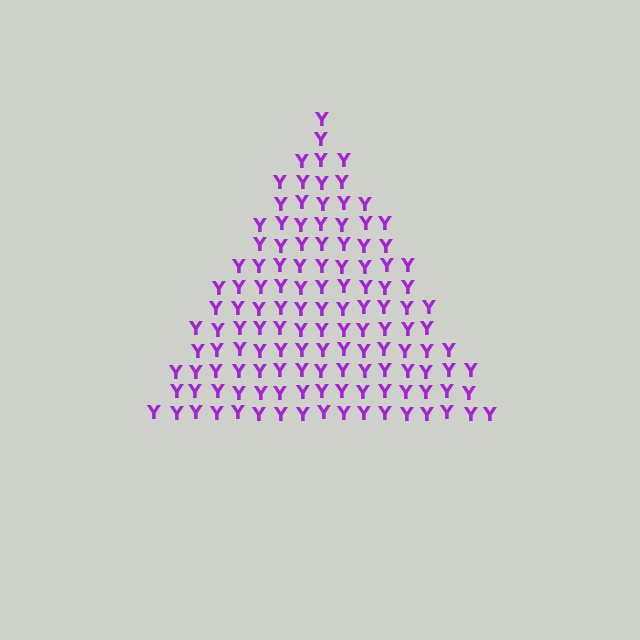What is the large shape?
The large shape is a triangle.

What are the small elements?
The small elements are letter Y's.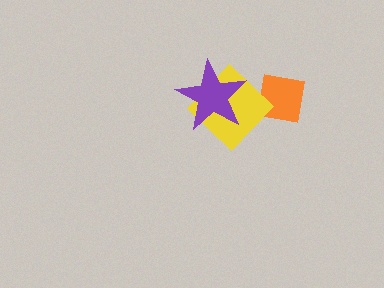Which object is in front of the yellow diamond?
The purple star is in front of the yellow diamond.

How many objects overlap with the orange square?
1 object overlaps with the orange square.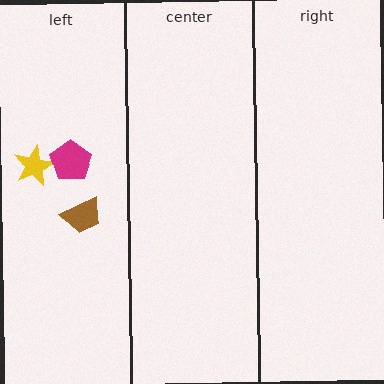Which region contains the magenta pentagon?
The left region.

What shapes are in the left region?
The yellow star, the brown trapezoid, the magenta pentagon.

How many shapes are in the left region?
3.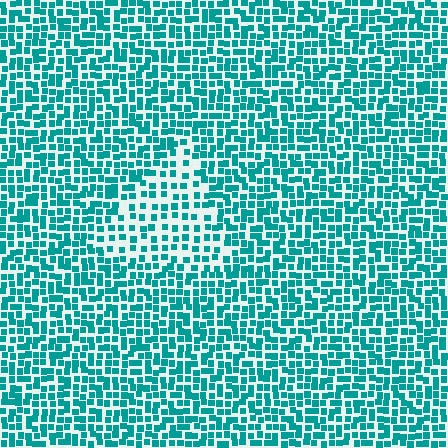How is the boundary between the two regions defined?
The boundary is defined by a change in element density (approximately 1.8x ratio). All elements are the same color, size, and shape.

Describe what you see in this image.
The image contains small teal elements arranged at two different densities. A triangle-shaped region is visible where the elements are less densely packed than the surrounding area.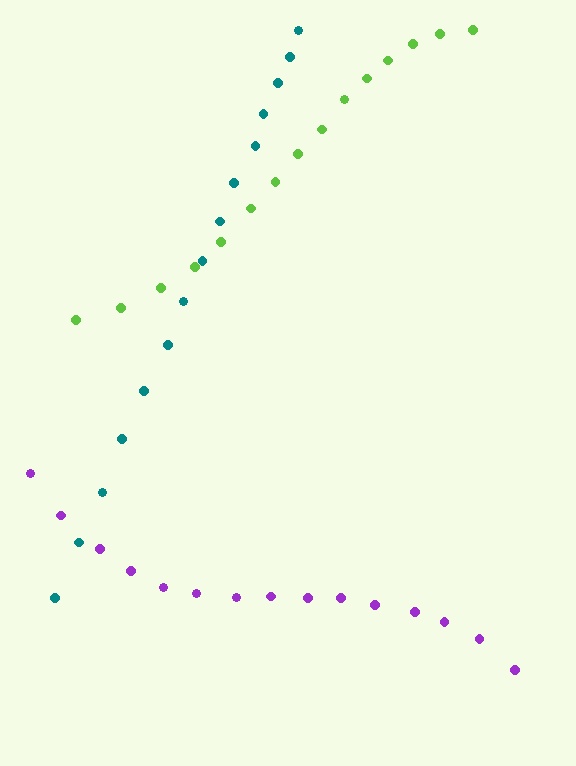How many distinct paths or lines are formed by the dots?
There are 3 distinct paths.